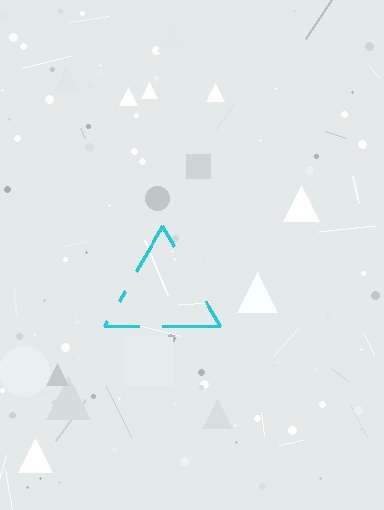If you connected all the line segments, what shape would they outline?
They would outline a triangle.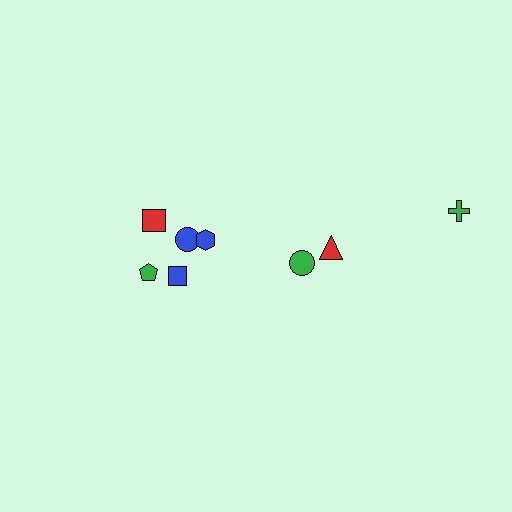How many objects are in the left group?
There are 5 objects.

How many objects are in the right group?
There are 3 objects.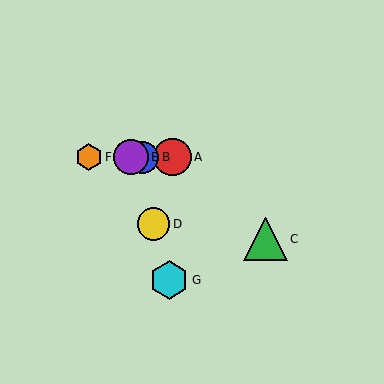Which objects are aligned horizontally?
Objects A, B, E, F are aligned horizontally.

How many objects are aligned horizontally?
4 objects (A, B, E, F) are aligned horizontally.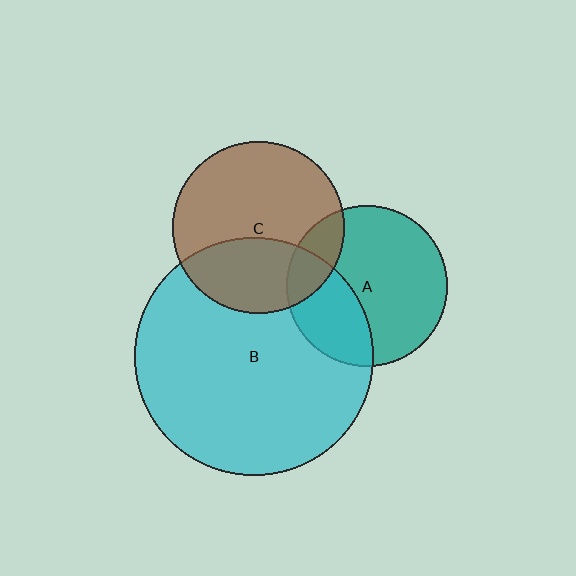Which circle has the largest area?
Circle B (cyan).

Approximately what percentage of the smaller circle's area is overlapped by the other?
Approximately 15%.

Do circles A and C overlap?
Yes.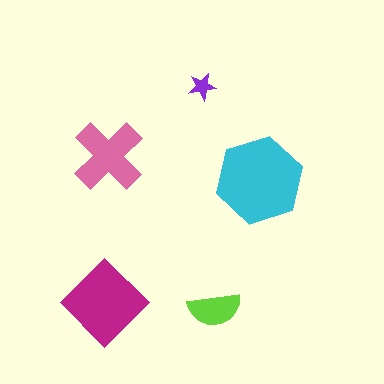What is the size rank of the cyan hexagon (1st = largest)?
1st.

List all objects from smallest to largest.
The purple star, the lime semicircle, the pink cross, the magenta diamond, the cyan hexagon.